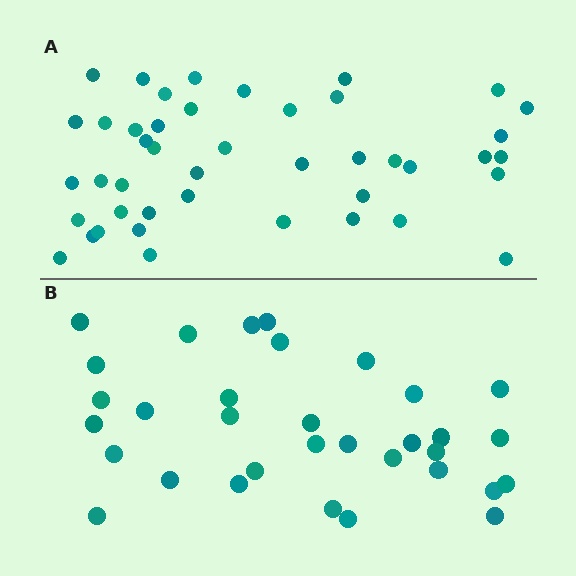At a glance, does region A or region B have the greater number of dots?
Region A (the top region) has more dots.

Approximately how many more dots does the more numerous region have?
Region A has roughly 12 or so more dots than region B.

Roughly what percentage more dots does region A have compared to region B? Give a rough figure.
About 35% more.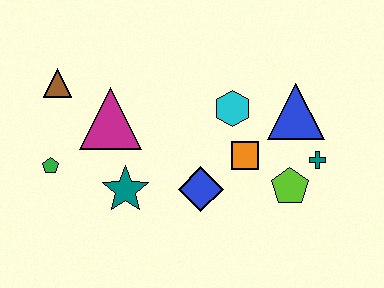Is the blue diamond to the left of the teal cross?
Yes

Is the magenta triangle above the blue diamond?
Yes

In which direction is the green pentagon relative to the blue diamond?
The green pentagon is to the left of the blue diamond.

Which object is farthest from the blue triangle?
The green pentagon is farthest from the blue triangle.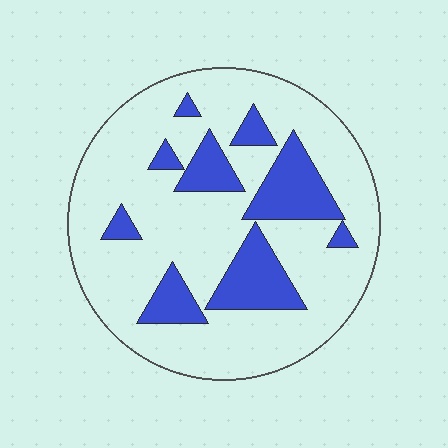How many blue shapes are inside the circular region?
9.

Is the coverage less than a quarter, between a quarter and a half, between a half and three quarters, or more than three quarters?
Less than a quarter.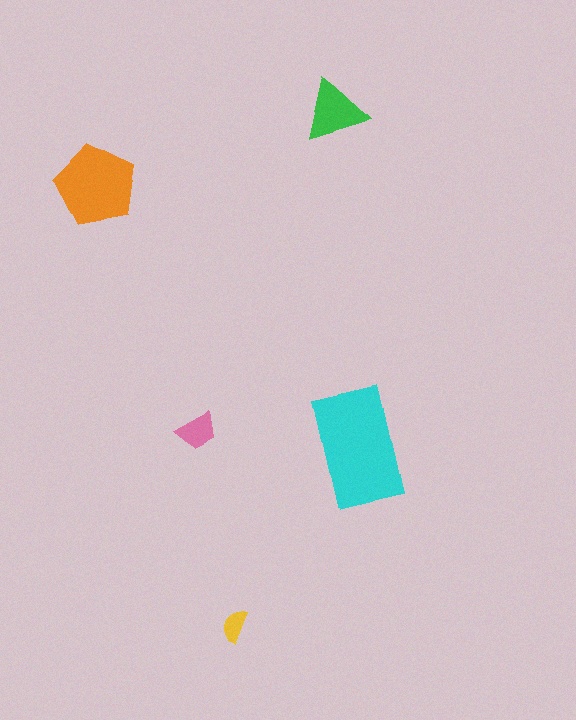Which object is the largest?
The cyan rectangle.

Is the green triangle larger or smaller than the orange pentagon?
Smaller.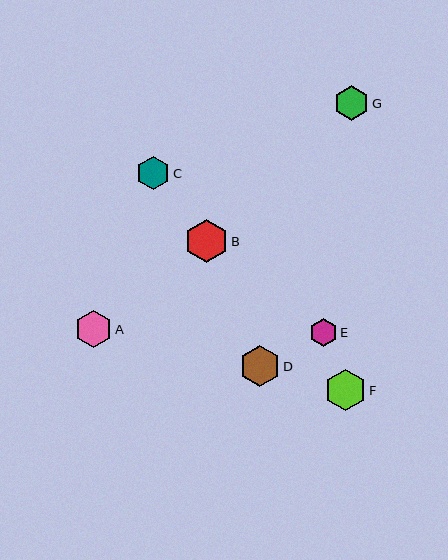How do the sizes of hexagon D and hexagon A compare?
Hexagon D and hexagon A are approximately the same size.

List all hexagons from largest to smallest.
From largest to smallest: B, F, D, A, G, C, E.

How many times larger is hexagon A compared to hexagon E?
Hexagon A is approximately 1.3 times the size of hexagon E.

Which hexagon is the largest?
Hexagon B is the largest with a size of approximately 44 pixels.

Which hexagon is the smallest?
Hexagon E is the smallest with a size of approximately 28 pixels.